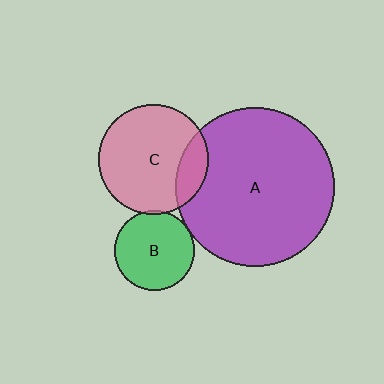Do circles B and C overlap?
Yes.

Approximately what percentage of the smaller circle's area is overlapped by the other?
Approximately 5%.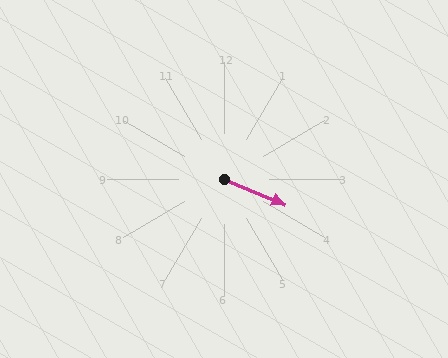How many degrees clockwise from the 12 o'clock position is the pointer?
Approximately 113 degrees.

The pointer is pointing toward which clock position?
Roughly 4 o'clock.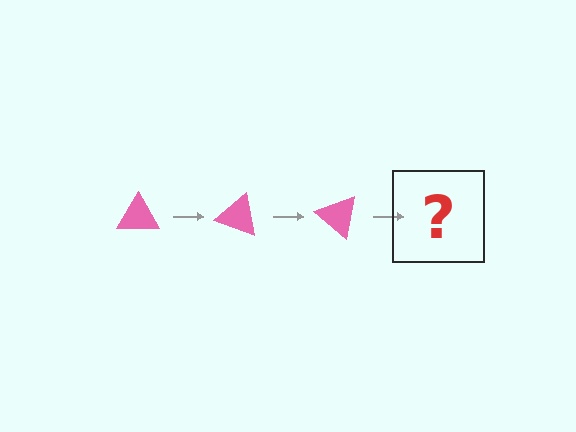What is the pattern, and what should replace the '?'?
The pattern is that the triangle rotates 20 degrees each step. The '?' should be a pink triangle rotated 60 degrees.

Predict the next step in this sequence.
The next step is a pink triangle rotated 60 degrees.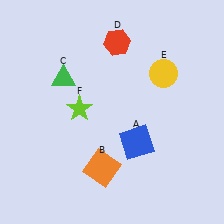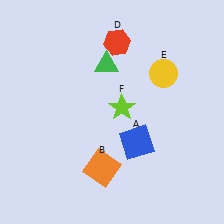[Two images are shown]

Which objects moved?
The objects that moved are: the green triangle (C), the lime star (F).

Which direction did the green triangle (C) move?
The green triangle (C) moved right.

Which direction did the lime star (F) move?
The lime star (F) moved right.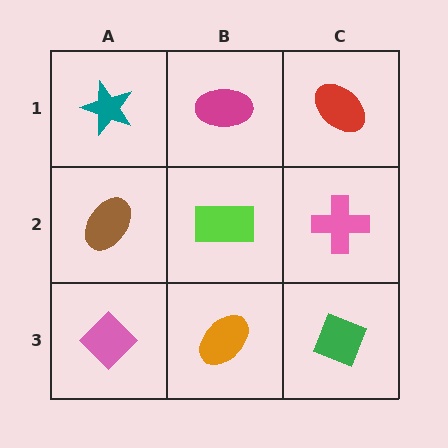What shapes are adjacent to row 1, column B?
A lime rectangle (row 2, column B), a teal star (row 1, column A), a red ellipse (row 1, column C).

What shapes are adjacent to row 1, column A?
A brown ellipse (row 2, column A), a magenta ellipse (row 1, column B).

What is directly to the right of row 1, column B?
A red ellipse.